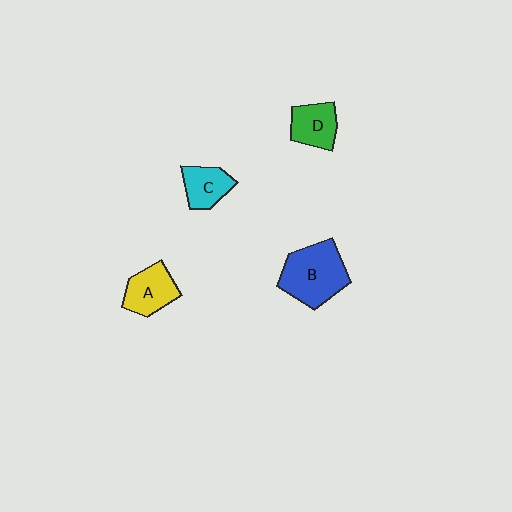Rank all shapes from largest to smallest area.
From largest to smallest: B (blue), A (yellow), D (green), C (cyan).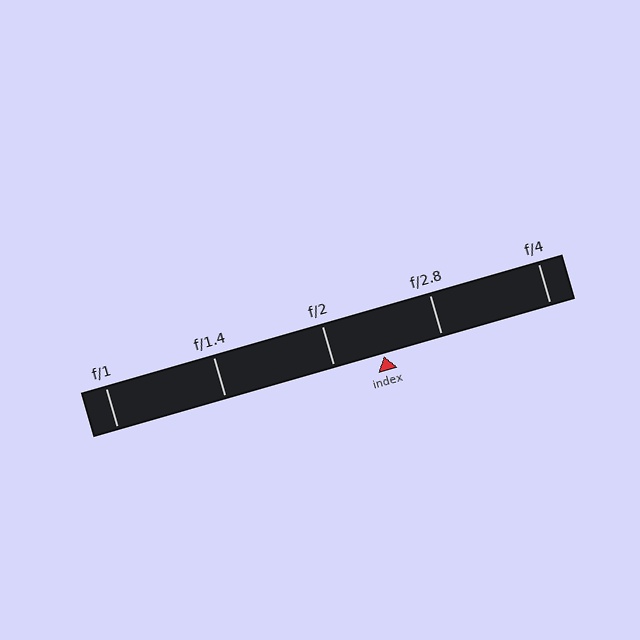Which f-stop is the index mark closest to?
The index mark is closest to f/2.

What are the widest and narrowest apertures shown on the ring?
The widest aperture shown is f/1 and the narrowest is f/4.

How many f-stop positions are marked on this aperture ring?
There are 5 f-stop positions marked.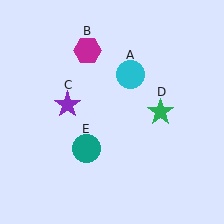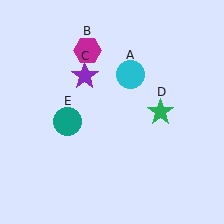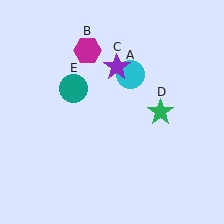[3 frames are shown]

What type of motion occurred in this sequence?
The purple star (object C), teal circle (object E) rotated clockwise around the center of the scene.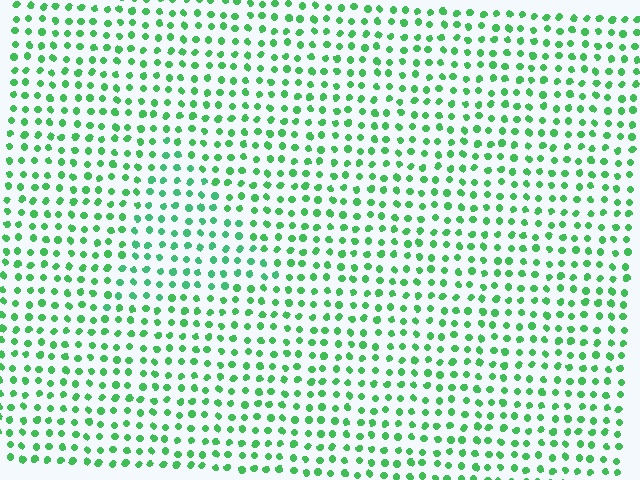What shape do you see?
I see a triangle.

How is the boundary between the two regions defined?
The boundary is defined purely by a slight shift in hue (about 17 degrees). Spacing, size, and orientation are identical on both sides.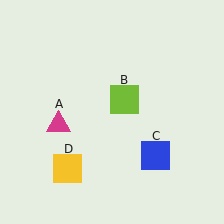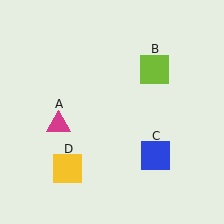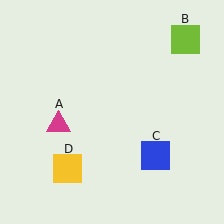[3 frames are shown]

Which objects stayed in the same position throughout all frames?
Magenta triangle (object A) and blue square (object C) and yellow square (object D) remained stationary.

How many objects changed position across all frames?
1 object changed position: lime square (object B).